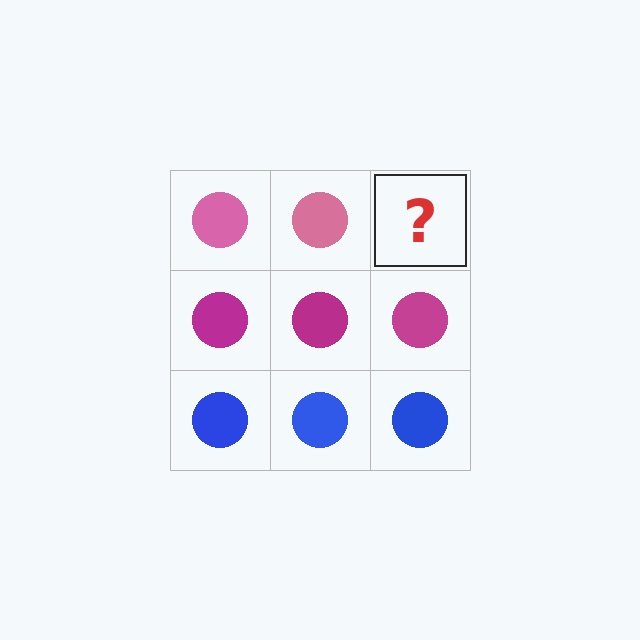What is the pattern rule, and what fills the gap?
The rule is that each row has a consistent color. The gap should be filled with a pink circle.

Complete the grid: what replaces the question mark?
The question mark should be replaced with a pink circle.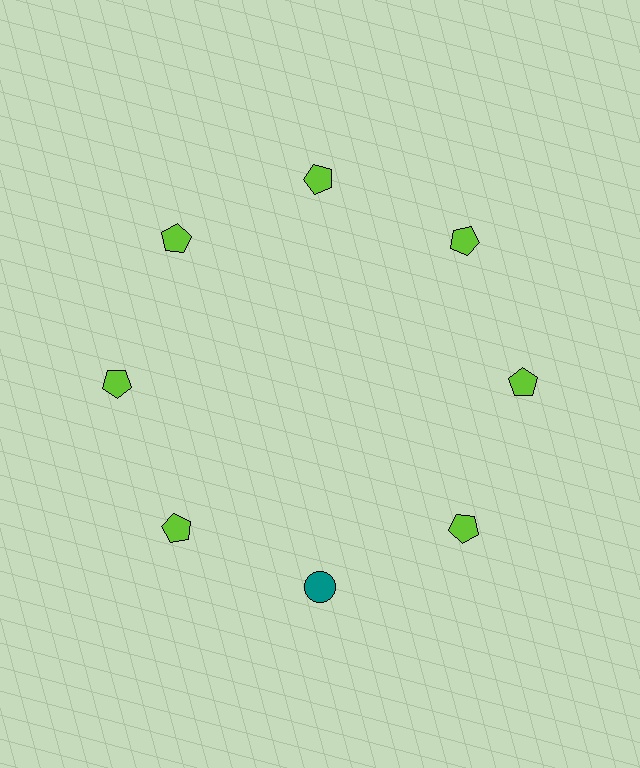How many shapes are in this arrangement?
There are 8 shapes arranged in a ring pattern.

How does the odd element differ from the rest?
It differs in both color (teal instead of lime) and shape (circle instead of pentagon).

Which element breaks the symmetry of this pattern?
The teal circle at roughly the 6 o'clock position breaks the symmetry. All other shapes are lime pentagons.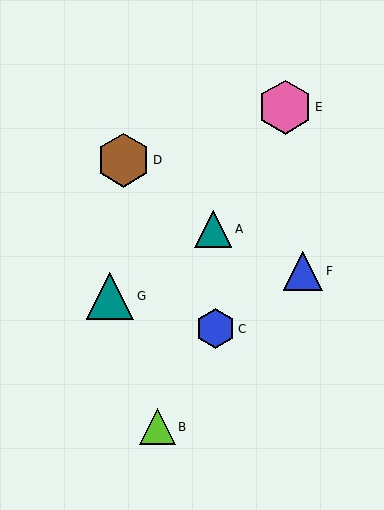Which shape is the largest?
The pink hexagon (labeled E) is the largest.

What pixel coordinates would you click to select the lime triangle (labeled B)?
Click at (157, 427) to select the lime triangle B.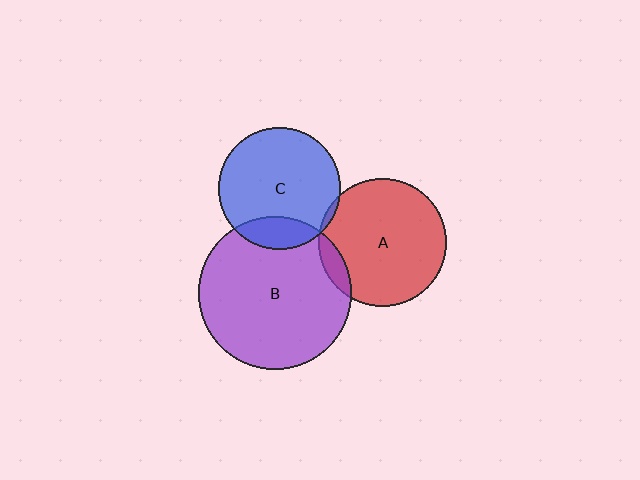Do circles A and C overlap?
Yes.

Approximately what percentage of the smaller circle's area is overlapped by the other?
Approximately 5%.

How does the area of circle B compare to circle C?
Approximately 1.6 times.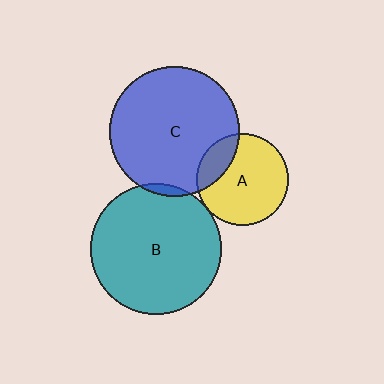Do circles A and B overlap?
Yes.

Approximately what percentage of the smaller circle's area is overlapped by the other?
Approximately 5%.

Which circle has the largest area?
Circle B (teal).